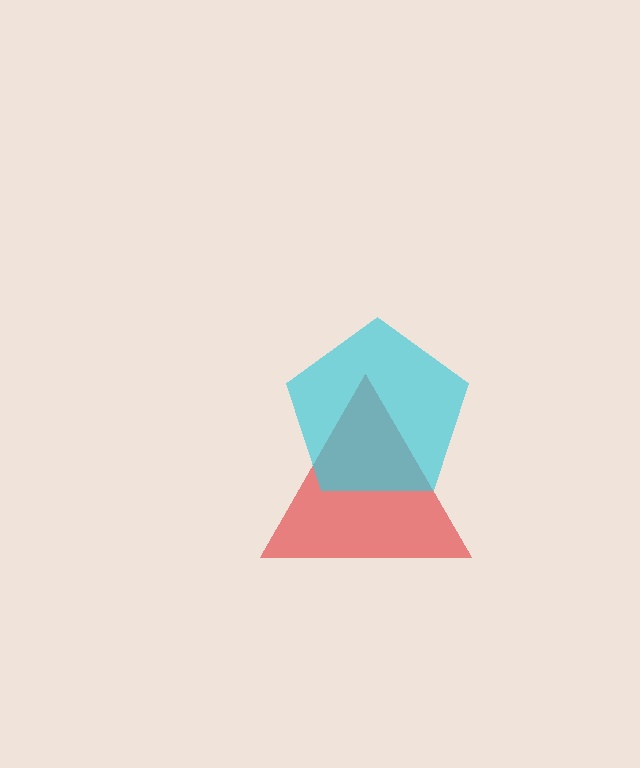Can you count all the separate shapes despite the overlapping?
Yes, there are 2 separate shapes.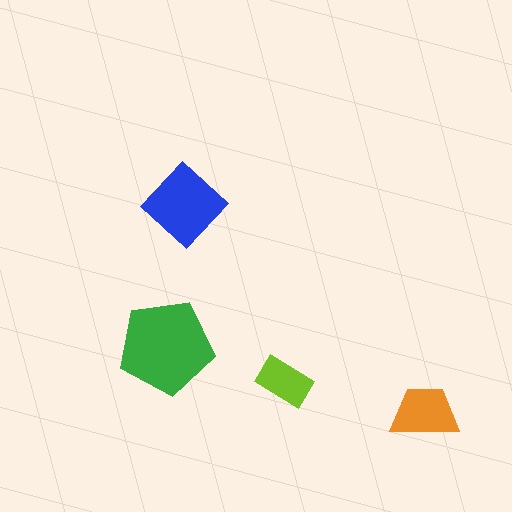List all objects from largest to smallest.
The green pentagon, the blue diamond, the orange trapezoid, the lime rectangle.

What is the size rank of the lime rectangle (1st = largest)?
4th.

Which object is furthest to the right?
The orange trapezoid is rightmost.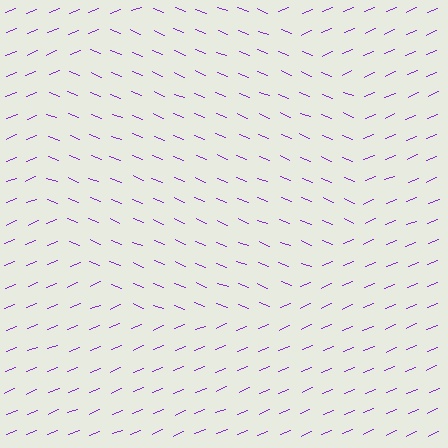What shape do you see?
I see a circle.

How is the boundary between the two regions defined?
The boundary is defined purely by a change in line orientation (approximately 45 degrees difference). All lines are the same color and thickness.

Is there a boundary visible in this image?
Yes, there is a texture boundary formed by a change in line orientation.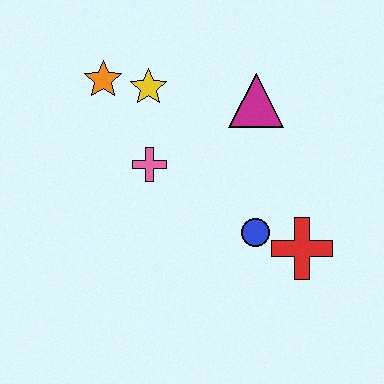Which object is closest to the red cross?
The blue circle is closest to the red cross.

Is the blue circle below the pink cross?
Yes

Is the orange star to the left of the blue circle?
Yes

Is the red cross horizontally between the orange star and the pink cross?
No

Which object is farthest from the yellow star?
The red cross is farthest from the yellow star.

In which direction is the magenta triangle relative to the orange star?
The magenta triangle is to the right of the orange star.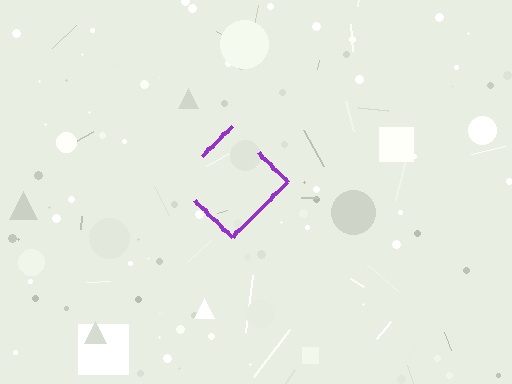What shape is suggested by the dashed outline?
The dashed outline suggests a diamond.